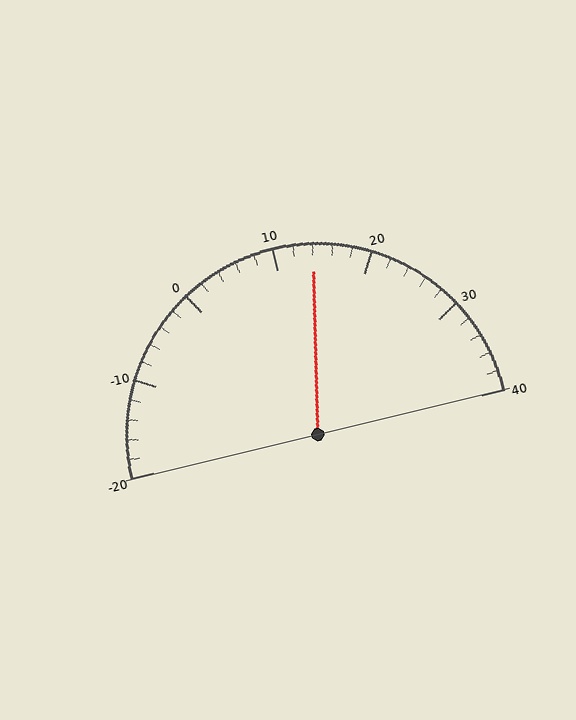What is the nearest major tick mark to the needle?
The nearest major tick mark is 10.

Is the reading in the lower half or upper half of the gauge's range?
The reading is in the upper half of the range (-20 to 40).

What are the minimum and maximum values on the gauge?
The gauge ranges from -20 to 40.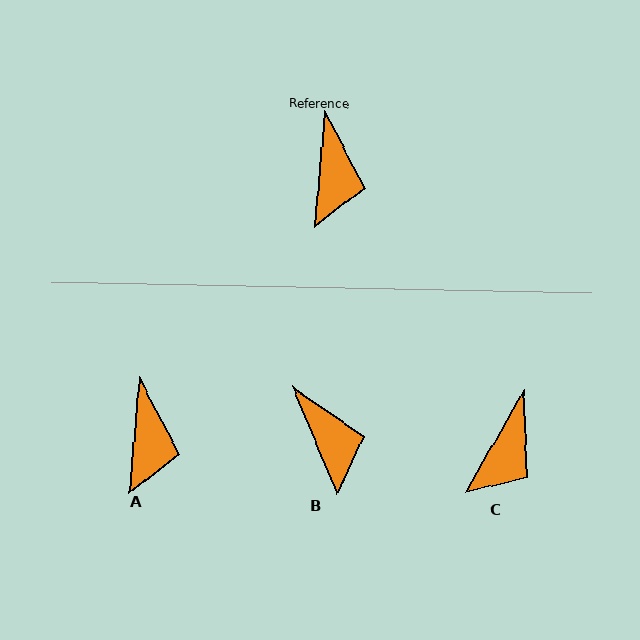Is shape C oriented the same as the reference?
No, it is off by about 25 degrees.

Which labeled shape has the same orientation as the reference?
A.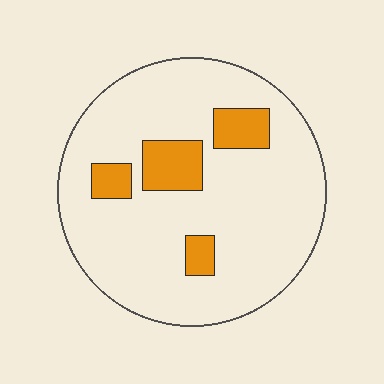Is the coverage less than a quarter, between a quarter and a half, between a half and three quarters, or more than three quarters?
Less than a quarter.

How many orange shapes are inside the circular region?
4.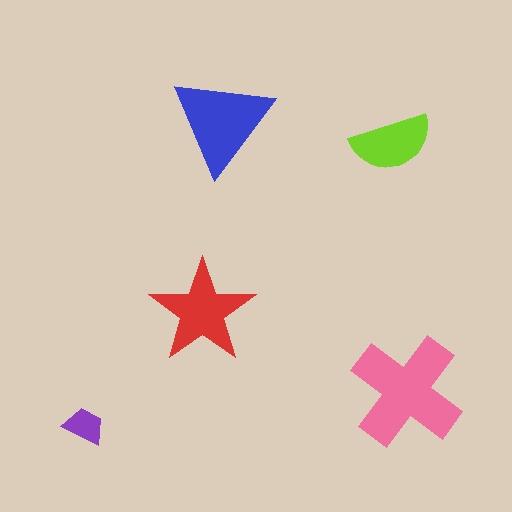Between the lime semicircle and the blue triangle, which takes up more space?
The blue triangle.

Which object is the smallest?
The purple trapezoid.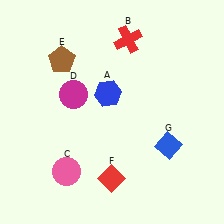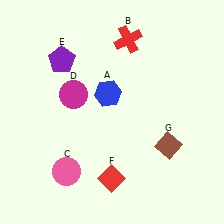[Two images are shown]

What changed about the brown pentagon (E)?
In Image 1, E is brown. In Image 2, it changed to purple.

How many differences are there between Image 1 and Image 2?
There are 2 differences between the two images.